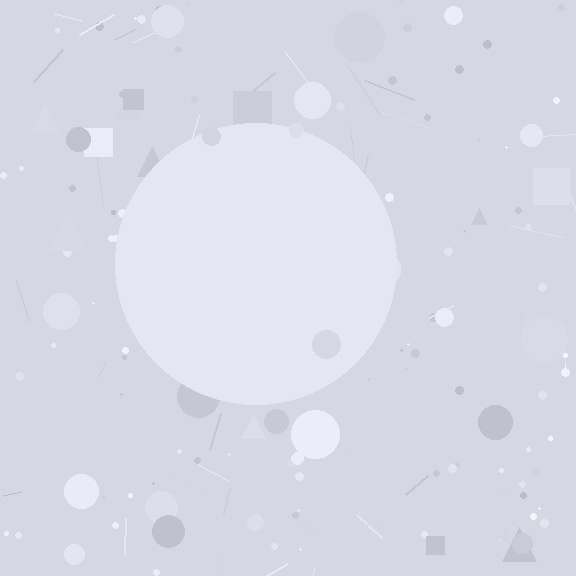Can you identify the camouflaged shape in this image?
The camouflaged shape is a circle.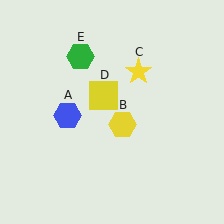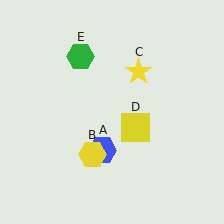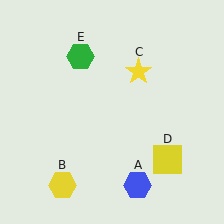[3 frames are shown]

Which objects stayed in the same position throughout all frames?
Yellow star (object C) and green hexagon (object E) remained stationary.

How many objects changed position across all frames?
3 objects changed position: blue hexagon (object A), yellow hexagon (object B), yellow square (object D).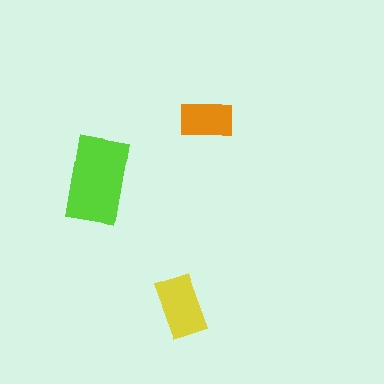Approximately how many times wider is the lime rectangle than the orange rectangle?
About 1.5 times wider.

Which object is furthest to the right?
The orange rectangle is rightmost.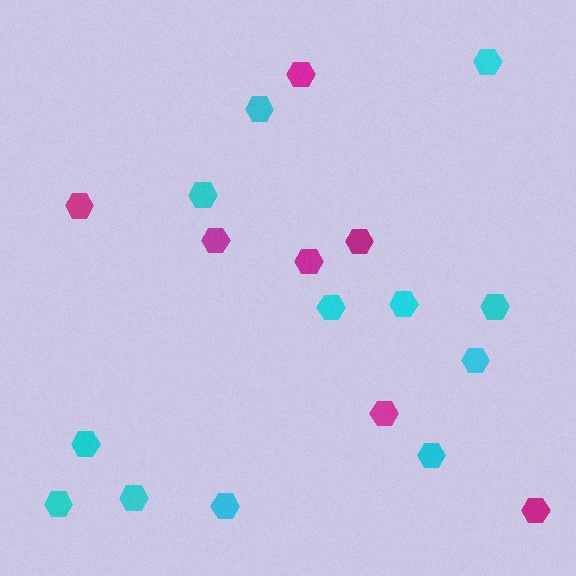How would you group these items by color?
There are 2 groups: one group of cyan hexagons (12) and one group of magenta hexagons (7).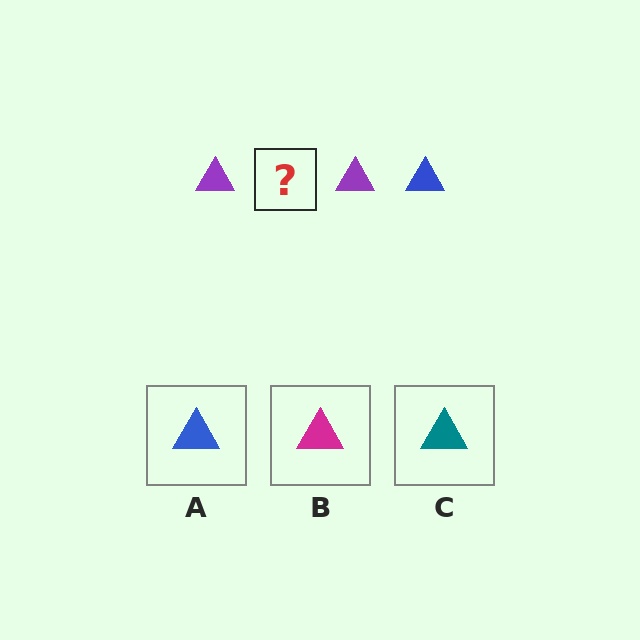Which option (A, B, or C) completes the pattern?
A.